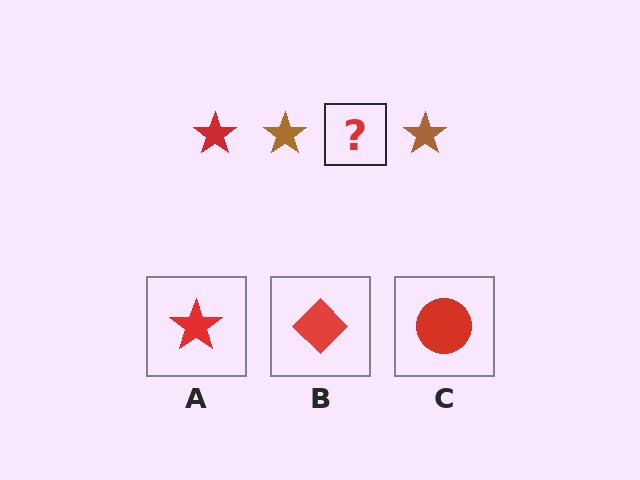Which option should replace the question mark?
Option A.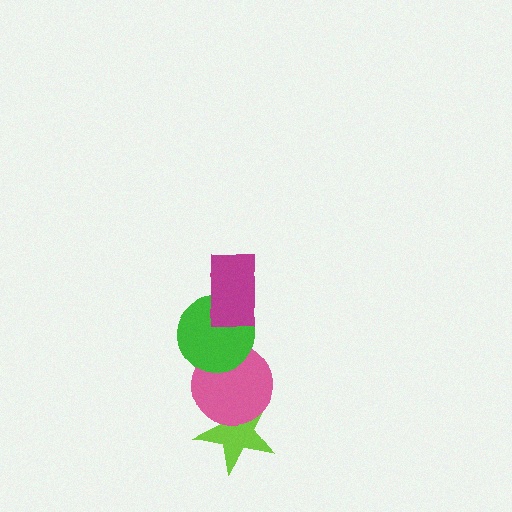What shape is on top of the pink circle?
The green circle is on top of the pink circle.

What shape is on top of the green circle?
The magenta rectangle is on top of the green circle.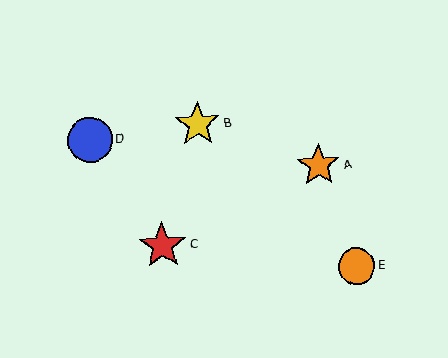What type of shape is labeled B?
Shape B is a yellow star.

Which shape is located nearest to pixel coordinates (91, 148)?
The blue circle (labeled D) at (90, 140) is nearest to that location.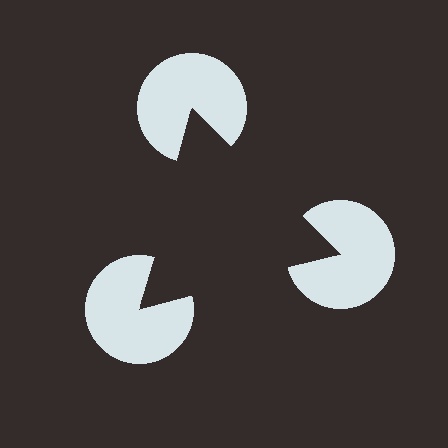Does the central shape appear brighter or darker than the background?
It typically appears slightly darker than the background, even though no actual brightness change is drawn.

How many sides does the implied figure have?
3 sides.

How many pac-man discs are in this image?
There are 3 — one at each vertex of the illusory triangle.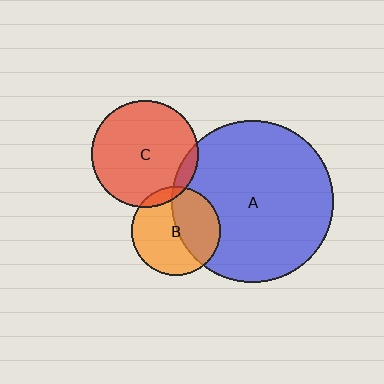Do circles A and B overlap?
Yes.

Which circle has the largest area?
Circle A (blue).